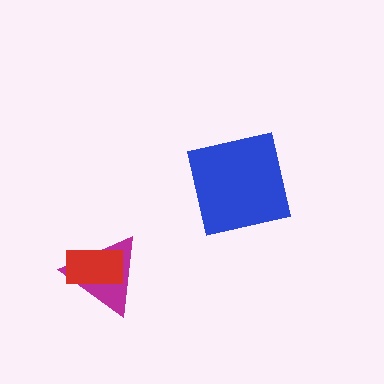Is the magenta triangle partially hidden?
Yes, it is partially covered by another shape.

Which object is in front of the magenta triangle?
The red rectangle is in front of the magenta triangle.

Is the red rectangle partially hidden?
No, no other shape covers it.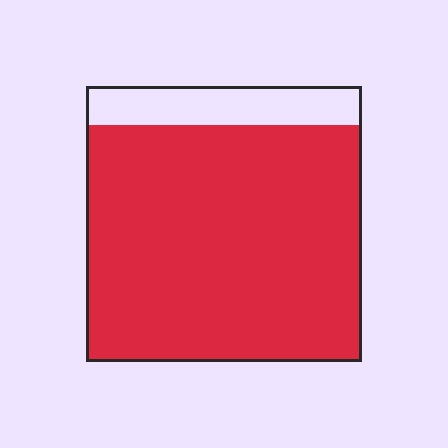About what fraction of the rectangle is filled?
About seven eighths (7/8).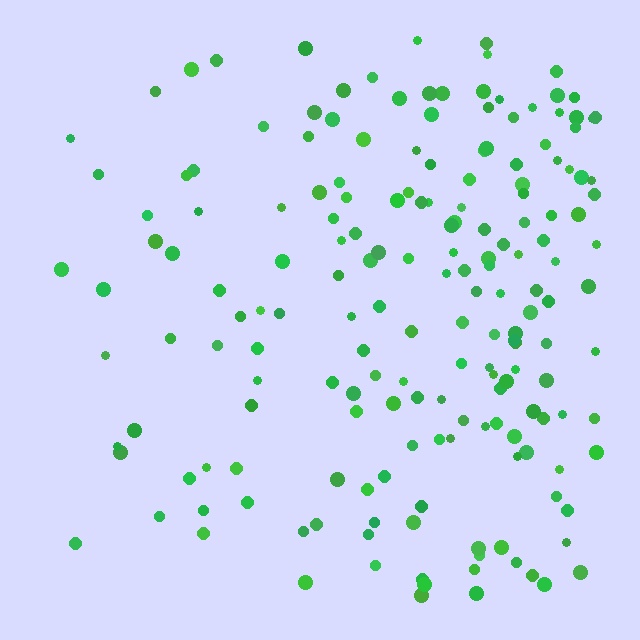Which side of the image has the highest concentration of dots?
The right.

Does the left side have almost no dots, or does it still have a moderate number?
Still a moderate number, just noticeably fewer than the right.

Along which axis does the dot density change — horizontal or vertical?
Horizontal.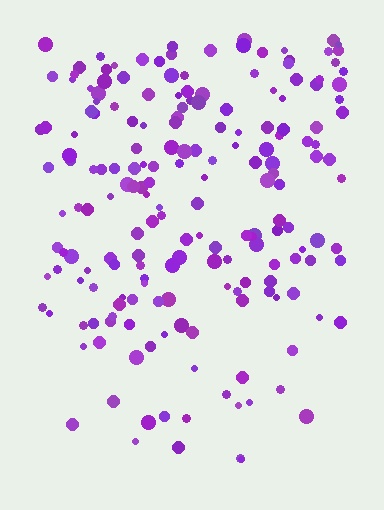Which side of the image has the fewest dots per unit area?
The bottom.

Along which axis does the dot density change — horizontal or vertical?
Vertical.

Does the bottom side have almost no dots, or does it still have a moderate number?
Still a moderate number, just noticeably fewer than the top.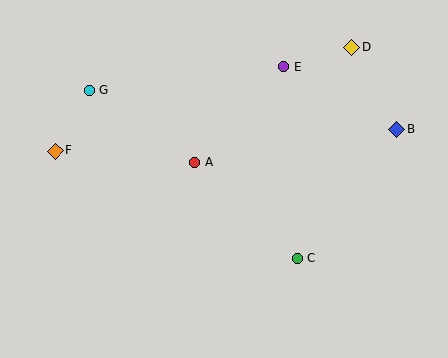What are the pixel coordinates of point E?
Point E is at (283, 67).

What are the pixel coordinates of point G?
Point G is at (89, 90).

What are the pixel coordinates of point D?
Point D is at (351, 47).